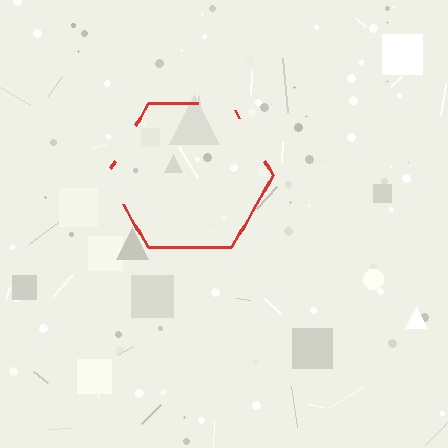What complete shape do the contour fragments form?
The contour fragments form a hexagon.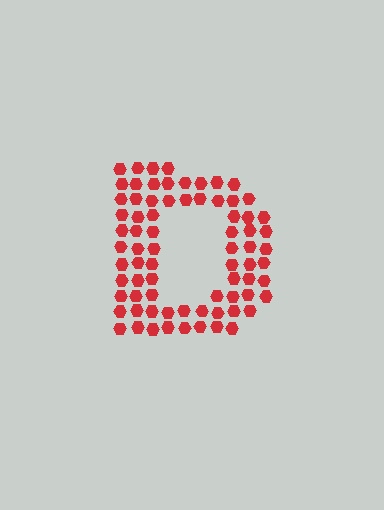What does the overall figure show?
The overall figure shows the letter D.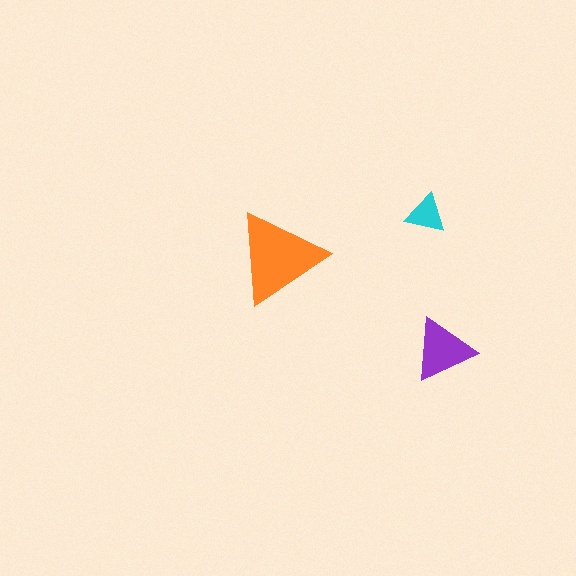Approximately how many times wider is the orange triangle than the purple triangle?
About 1.5 times wider.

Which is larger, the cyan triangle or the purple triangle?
The purple one.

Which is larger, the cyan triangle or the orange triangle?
The orange one.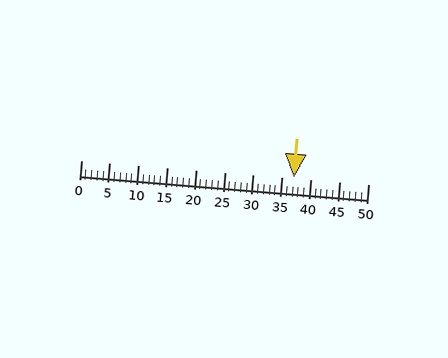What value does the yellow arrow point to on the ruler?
The yellow arrow points to approximately 37.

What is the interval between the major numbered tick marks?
The major tick marks are spaced 5 units apart.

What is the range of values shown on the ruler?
The ruler shows values from 0 to 50.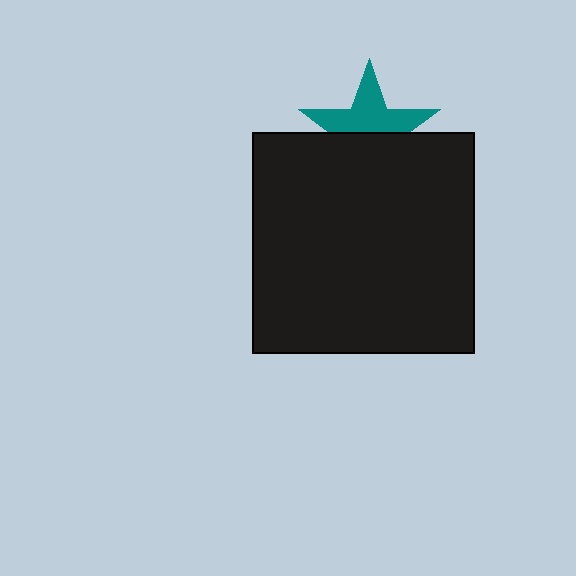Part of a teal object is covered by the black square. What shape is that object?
It is a star.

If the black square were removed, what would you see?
You would see the complete teal star.